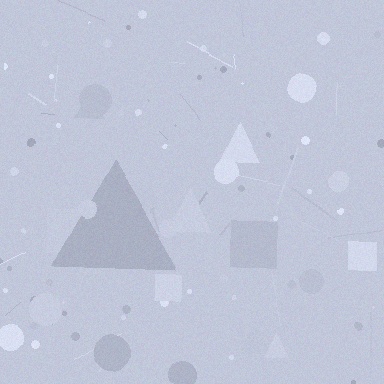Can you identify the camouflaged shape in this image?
The camouflaged shape is a triangle.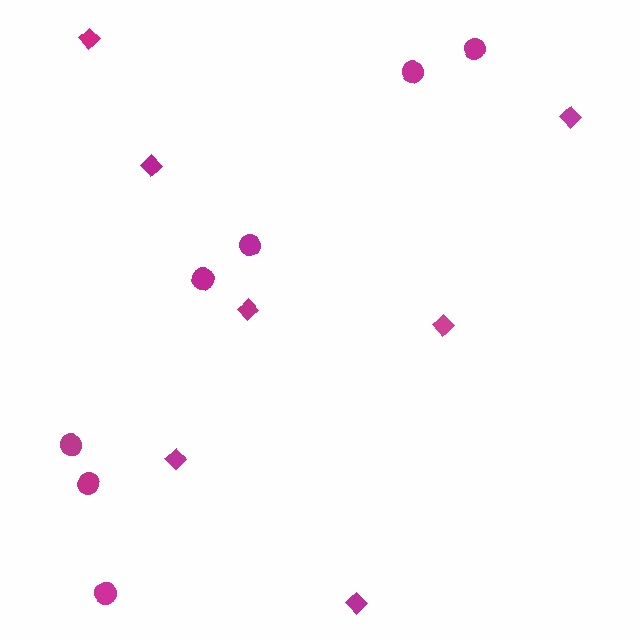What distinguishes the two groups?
There are 2 groups: one group of diamonds (7) and one group of circles (7).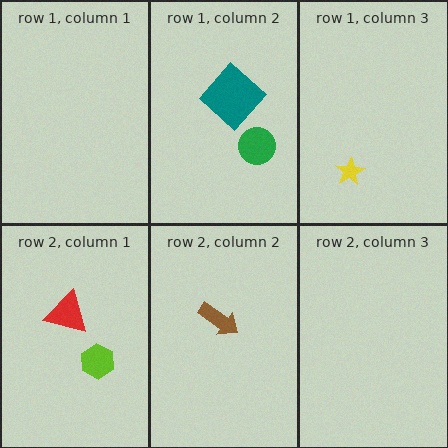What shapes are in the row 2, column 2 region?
The brown arrow.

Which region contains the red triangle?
The row 2, column 1 region.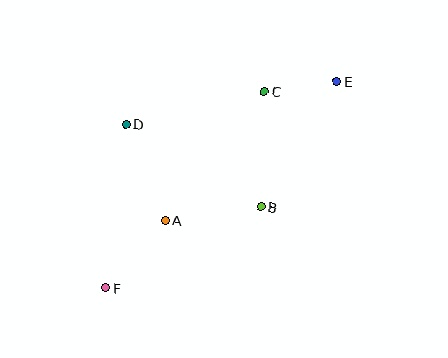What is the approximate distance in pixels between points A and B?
The distance between A and B is approximately 97 pixels.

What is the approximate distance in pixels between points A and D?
The distance between A and D is approximately 104 pixels.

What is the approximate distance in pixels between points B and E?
The distance between B and E is approximately 147 pixels.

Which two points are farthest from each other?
Points E and F are farthest from each other.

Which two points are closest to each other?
Points C and E are closest to each other.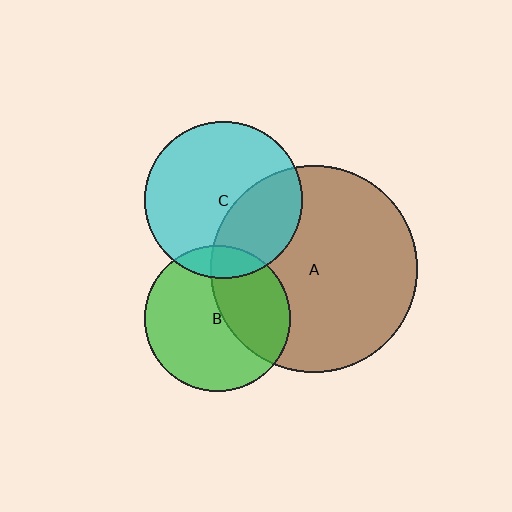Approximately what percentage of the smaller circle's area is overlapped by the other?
Approximately 40%.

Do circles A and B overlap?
Yes.